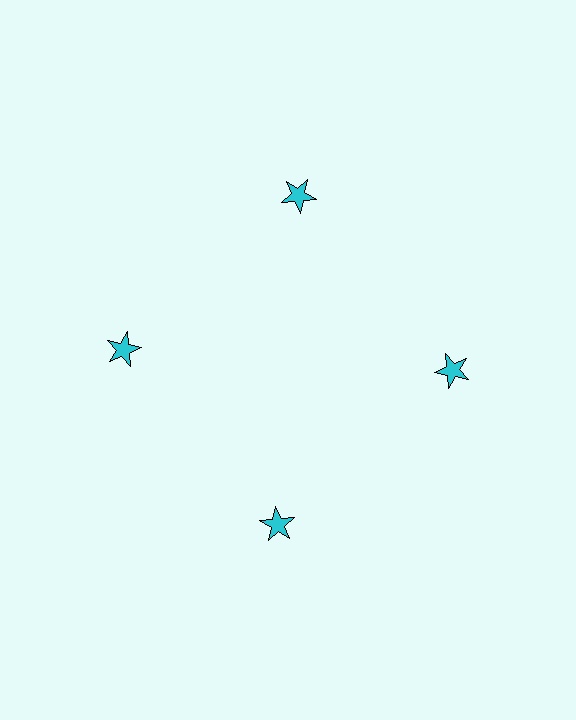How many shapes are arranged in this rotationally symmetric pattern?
There are 4 shapes, arranged in 4 groups of 1.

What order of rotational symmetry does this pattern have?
This pattern has 4-fold rotational symmetry.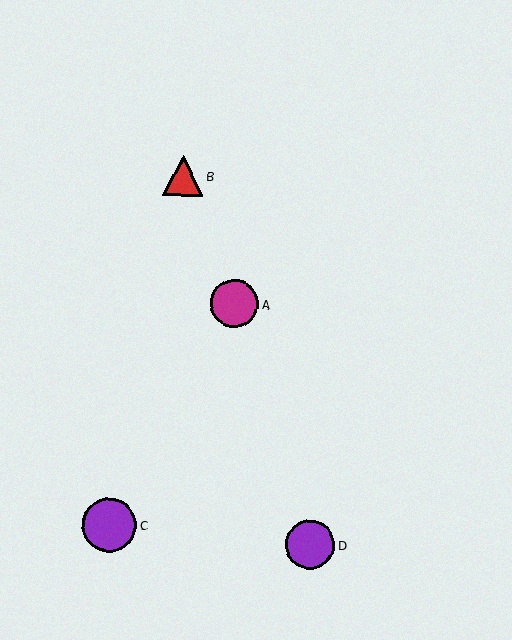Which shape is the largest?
The purple circle (labeled C) is the largest.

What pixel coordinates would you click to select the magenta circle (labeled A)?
Click at (234, 304) to select the magenta circle A.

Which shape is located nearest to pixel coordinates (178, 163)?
The red triangle (labeled B) at (183, 176) is nearest to that location.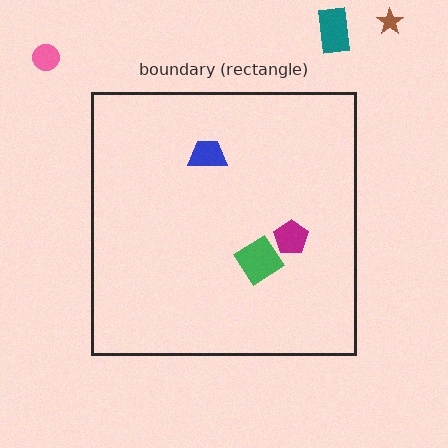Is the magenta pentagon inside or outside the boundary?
Inside.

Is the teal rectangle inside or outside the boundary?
Outside.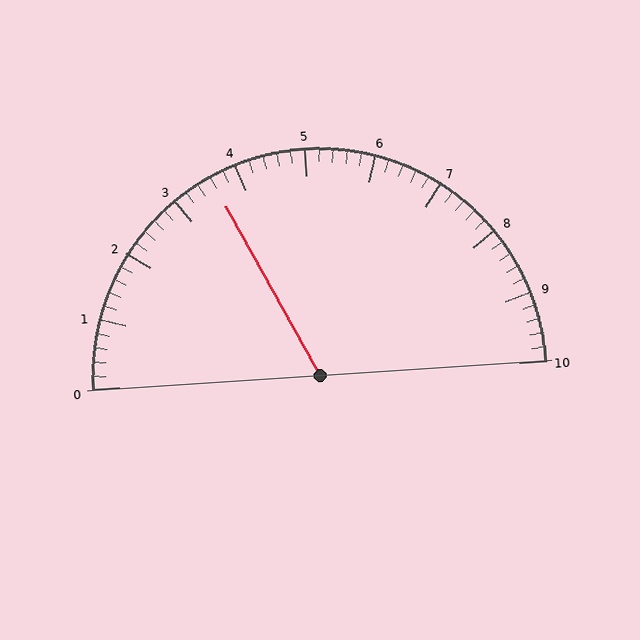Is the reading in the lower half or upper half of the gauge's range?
The reading is in the lower half of the range (0 to 10).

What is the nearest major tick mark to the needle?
The nearest major tick mark is 4.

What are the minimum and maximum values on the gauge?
The gauge ranges from 0 to 10.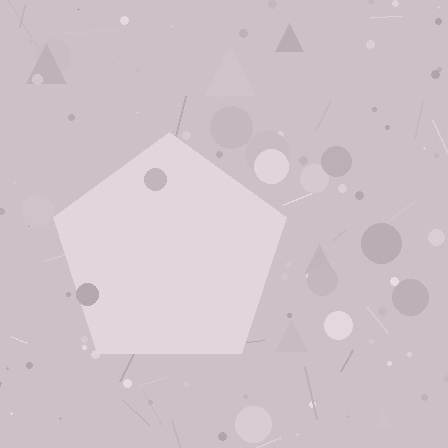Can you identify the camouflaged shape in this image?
The camouflaged shape is a pentagon.